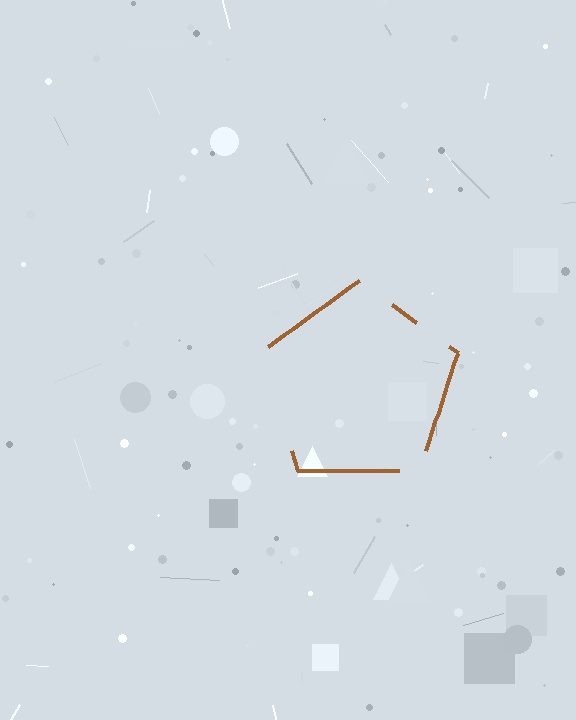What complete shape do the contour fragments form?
The contour fragments form a pentagon.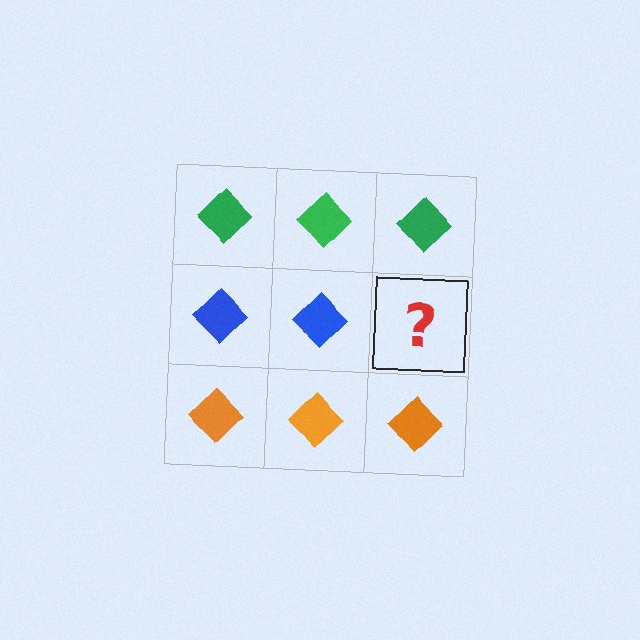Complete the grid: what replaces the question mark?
The question mark should be replaced with a blue diamond.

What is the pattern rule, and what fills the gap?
The rule is that each row has a consistent color. The gap should be filled with a blue diamond.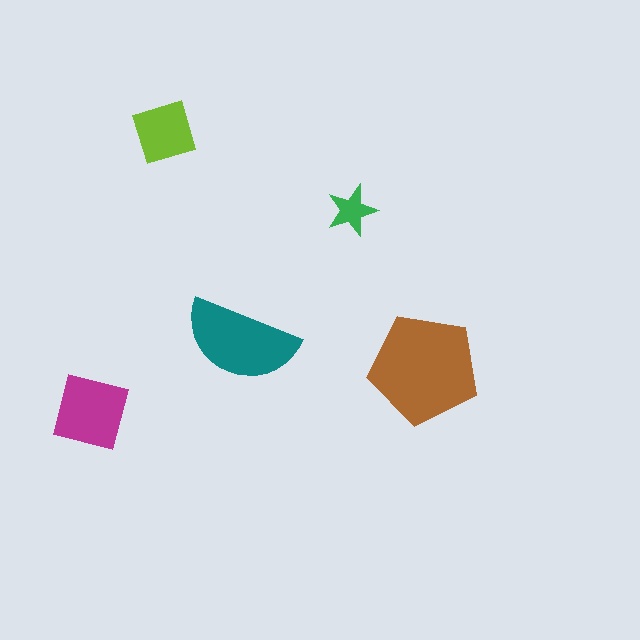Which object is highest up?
The lime diamond is topmost.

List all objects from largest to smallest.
The brown pentagon, the teal semicircle, the magenta square, the lime diamond, the green star.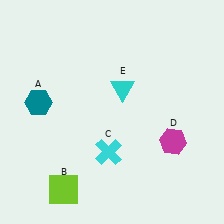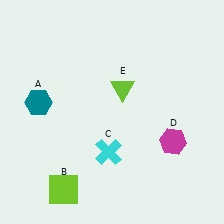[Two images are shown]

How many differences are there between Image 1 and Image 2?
There is 1 difference between the two images.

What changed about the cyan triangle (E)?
In Image 1, E is cyan. In Image 2, it changed to lime.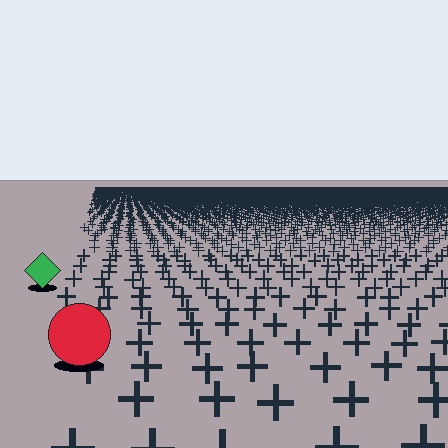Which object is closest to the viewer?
The red circle is closest. The texture marks near it are larger and more spread out.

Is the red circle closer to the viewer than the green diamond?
Yes. The red circle is closer — you can tell from the texture gradient: the ground texture is coarser near it.